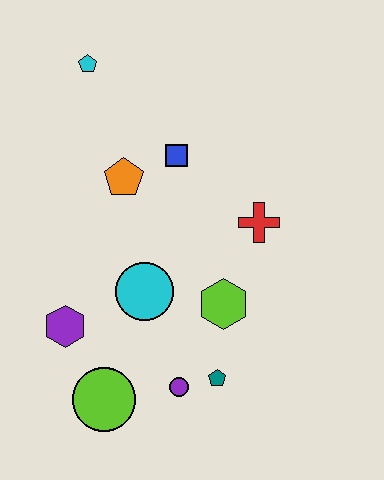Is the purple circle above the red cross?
No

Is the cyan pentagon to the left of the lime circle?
Yes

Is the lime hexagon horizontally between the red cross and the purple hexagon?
Yes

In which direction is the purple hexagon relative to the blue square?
The purple hexagon is below the blue square.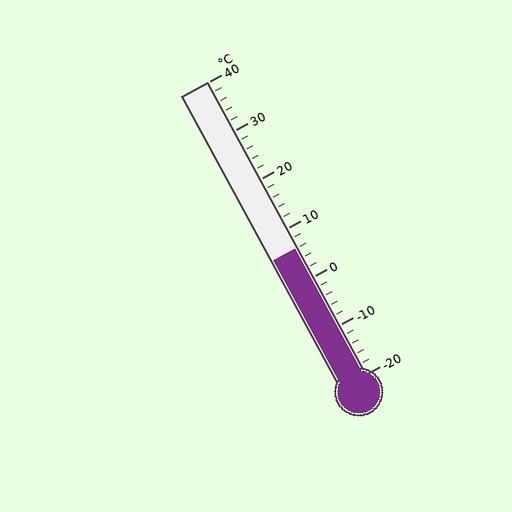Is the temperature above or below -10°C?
The temperature is above -10°C.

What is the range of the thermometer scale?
The thermometer scale ranges from -20°C to 40°C.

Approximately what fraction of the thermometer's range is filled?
The thermometer is filled to approximately 45% of its range.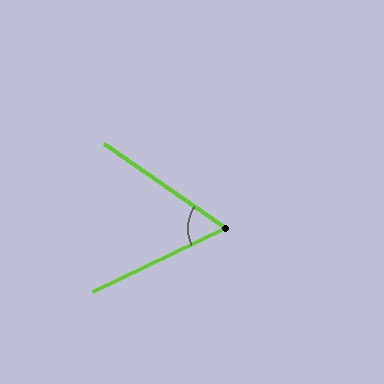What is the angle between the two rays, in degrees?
Approximately 60 degrees.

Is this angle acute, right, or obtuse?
It is acute.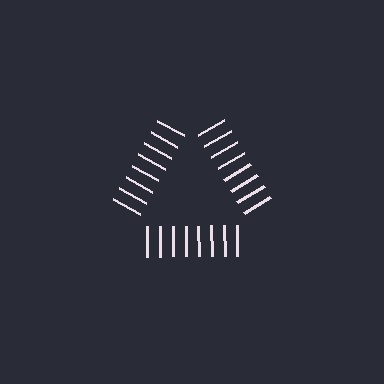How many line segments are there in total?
24 — 8 along each of the 3 edges.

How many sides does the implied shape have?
3 sides — the line-ends trace a triangle.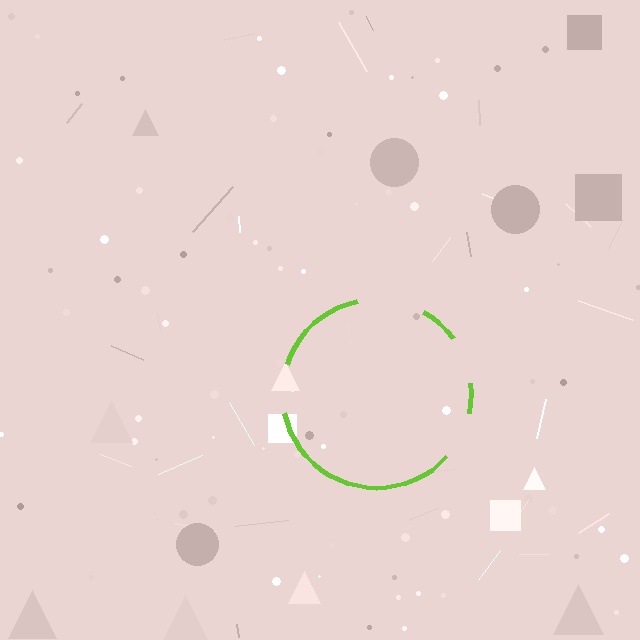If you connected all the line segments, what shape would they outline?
They would outline a circle.